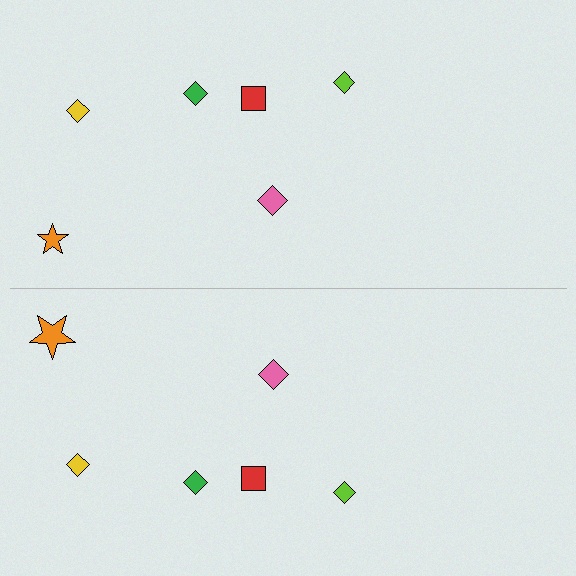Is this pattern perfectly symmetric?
No, the pattern is not perfectly symmetric. The orange star on the bottom side has a different size than its mirror counterpart.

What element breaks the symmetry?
The orange star on the bottom side has a different size than its mirror counterpart.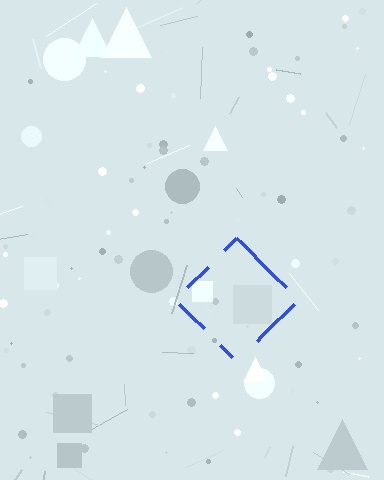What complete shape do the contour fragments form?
The contour fragments form a diamond.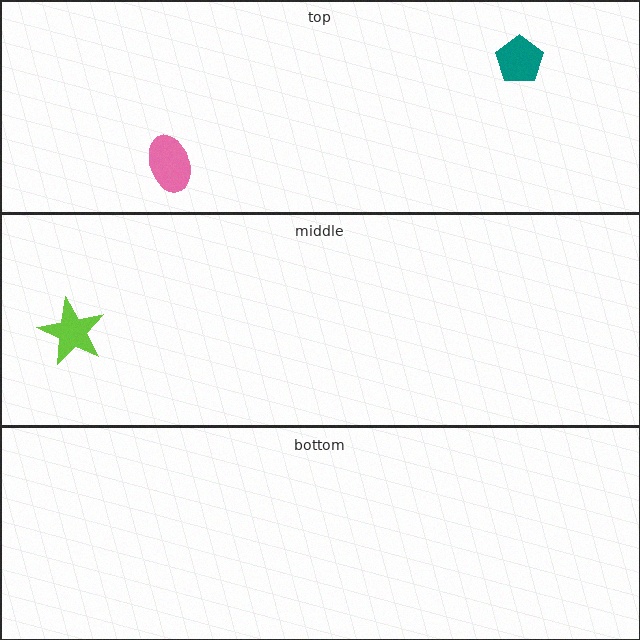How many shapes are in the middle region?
1.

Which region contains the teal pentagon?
The top region.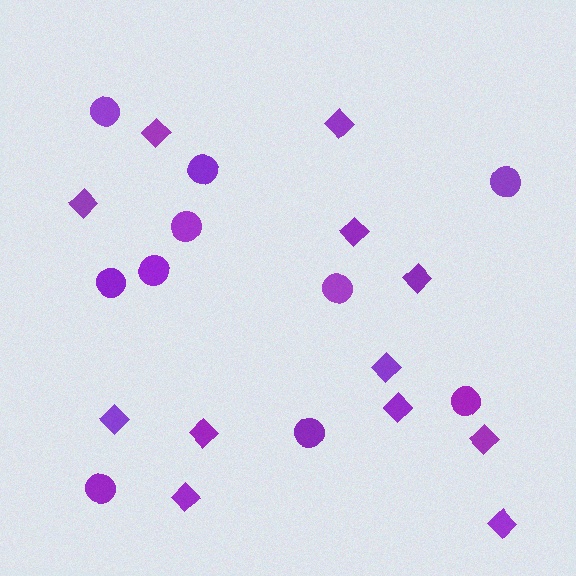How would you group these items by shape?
There are 2 groups: one group of diamonds (12) and one group of circles (10).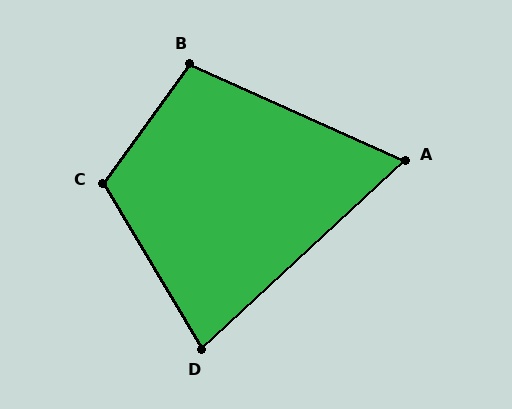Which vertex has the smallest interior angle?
A, at approximately 67 degrees.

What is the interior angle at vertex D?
Approximately 78 degrees (acute).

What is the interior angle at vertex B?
Approximately 102 degrees (obtuse).